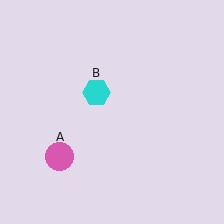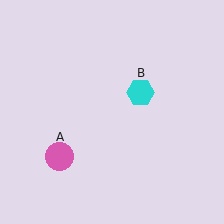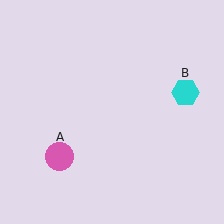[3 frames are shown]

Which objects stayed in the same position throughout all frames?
Pink circle (object A) remained stationary.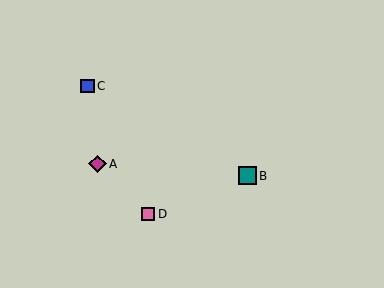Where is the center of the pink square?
The center of the pink square is at (148, 214).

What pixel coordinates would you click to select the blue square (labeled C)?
Click at (88, 86) to select the blue square C.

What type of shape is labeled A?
Shape A is a magenta diamond.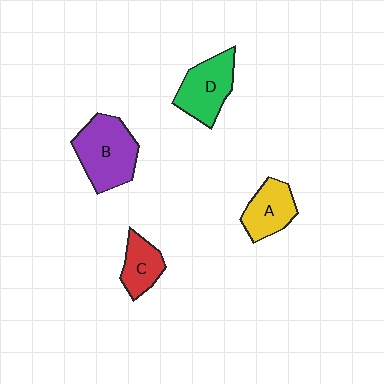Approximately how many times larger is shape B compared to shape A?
Approximately 1.5 times.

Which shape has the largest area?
Shape B (purple).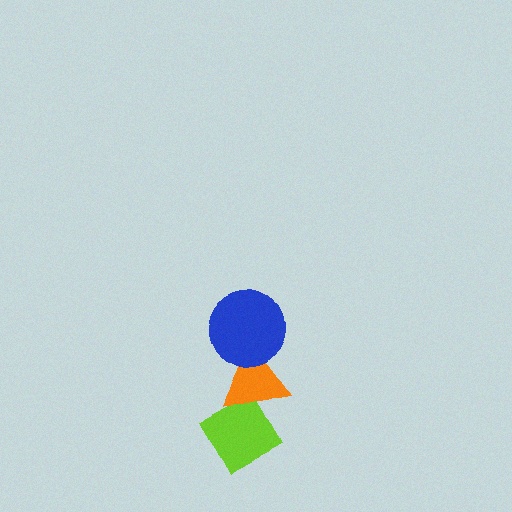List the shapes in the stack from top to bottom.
From top to bottom: the blue circle, the orange triangle, the lime diamond.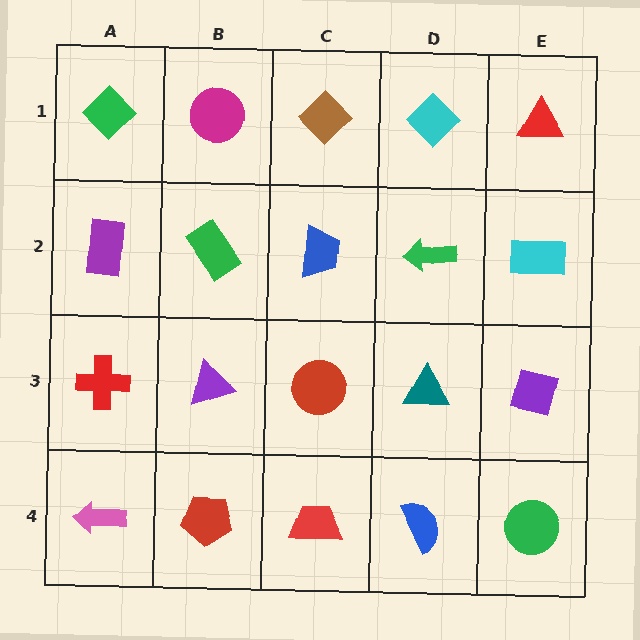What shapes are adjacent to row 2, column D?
A cyan diamond (row 1, column D), a teal triangle (row 3, column D), a blue trapezoid (row 2, column C), a cyan rectangle (row 2, column E).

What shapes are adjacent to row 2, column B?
A magenta circle (row 1, column B), a purple triangle (row 3, column B), a purple rectangle (row 2, column A), a blue trapezoid (row 2, column C).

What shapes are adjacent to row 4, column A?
A red cross (row 3, column A), a red pentagon (row 4, column B).